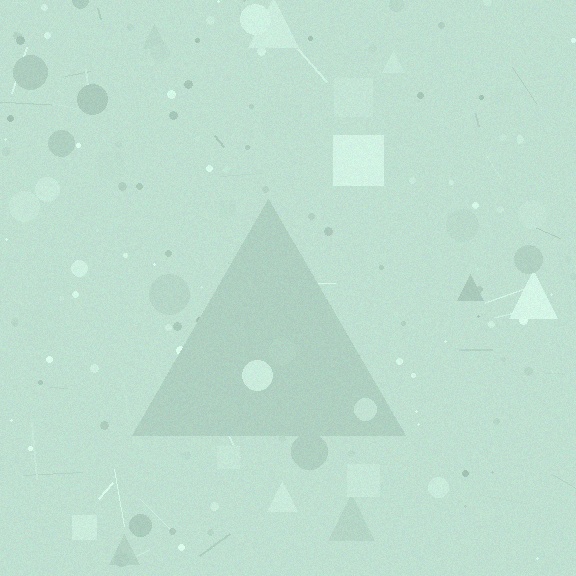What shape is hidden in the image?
A triangle is hidden in the image.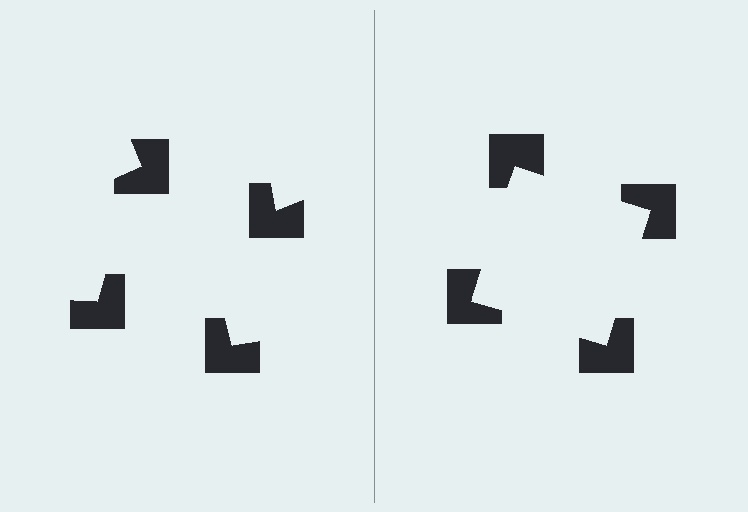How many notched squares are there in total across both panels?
8 — 4 on each side.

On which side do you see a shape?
An illusory square appears on the right side. On the left side the wedge cuts are rotated, so no coherent shape forms.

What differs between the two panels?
The notched squares are positioned identically on both sides; only the wedge orientations differ. On the right they align to a square; on the left they are misaligned.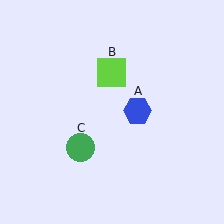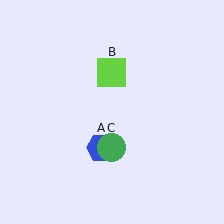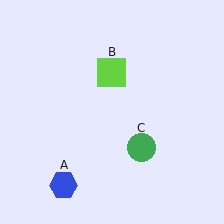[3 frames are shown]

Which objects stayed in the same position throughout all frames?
Lime square (object B) remained stationary.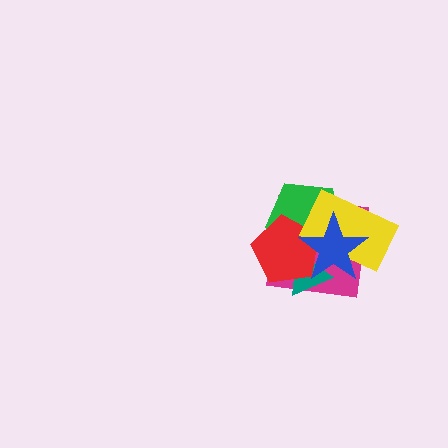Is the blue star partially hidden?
No, no other shape covers it.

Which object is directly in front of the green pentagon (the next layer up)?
The teal triangle is directly in front of the green pentagon.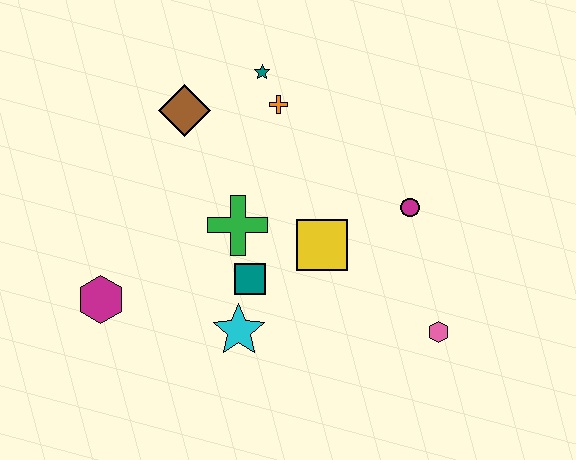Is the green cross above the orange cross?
No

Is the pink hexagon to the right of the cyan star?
Yes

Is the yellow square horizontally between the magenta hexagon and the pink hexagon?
Yes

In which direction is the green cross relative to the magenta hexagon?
The green cross is to the right of the magenta hexagon.